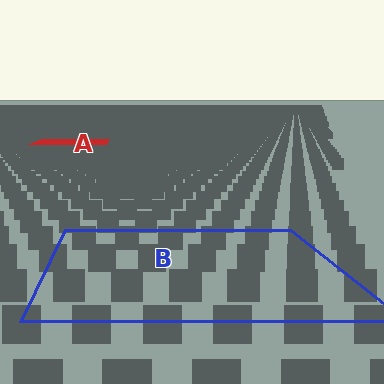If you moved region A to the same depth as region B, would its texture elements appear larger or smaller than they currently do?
They would appear larger. At a closer depth, the same texture elements are projected at a bigger on-screen size.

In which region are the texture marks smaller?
The texture marks are smaller in region A, because it is farther away.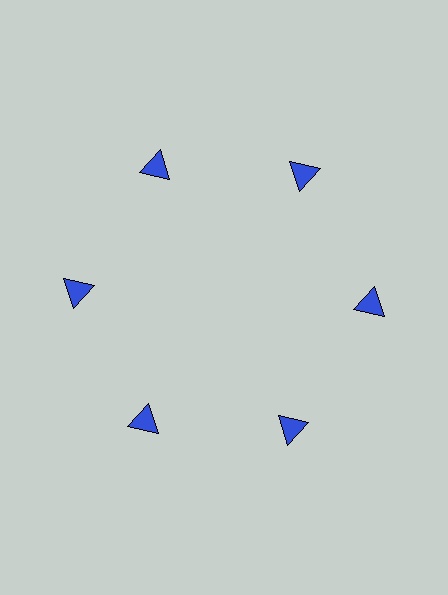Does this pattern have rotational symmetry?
Yes, this pattern has 6-fold rotational symmetry. It looks the same after rotating 60 degrees around the center.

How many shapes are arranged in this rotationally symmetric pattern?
There are 6 shapes, arranged in 6 groups of 1.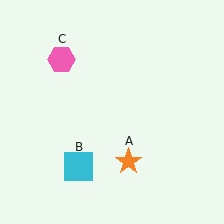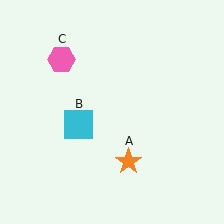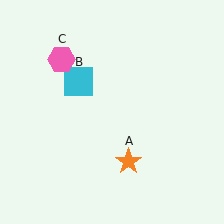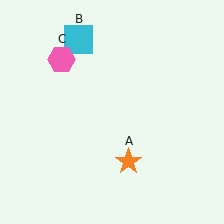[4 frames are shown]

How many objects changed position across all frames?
1 object changed position: cyan square (object B).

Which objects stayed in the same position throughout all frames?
Orange star (object A) and pink hexagon (object C) remained stationary.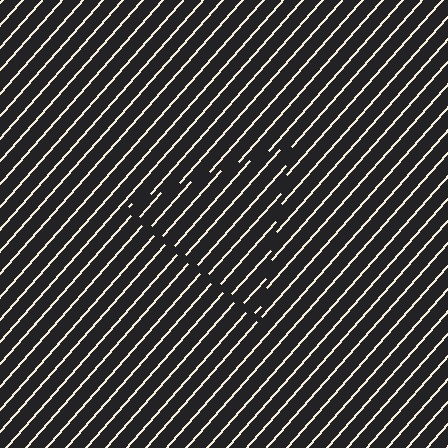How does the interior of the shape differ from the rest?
The interior of the shape contains the same grating, shifted by half a period — the contour is defined by the phase discontinuity where line-ends from the inner and outer gratings abut.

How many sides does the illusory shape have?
3 sides — the line-ends trace a triangle.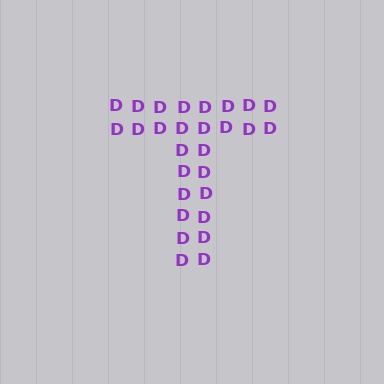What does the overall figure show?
The overall figure shows the letter T.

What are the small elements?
The small elements are letter D's.